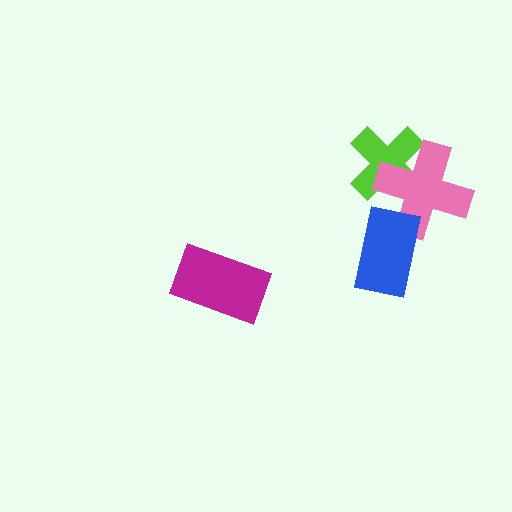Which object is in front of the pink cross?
The blue rectangle is in front of the pink cross.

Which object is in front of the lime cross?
The pink cross is in front of the lime cross.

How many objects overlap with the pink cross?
2 objects overlap with the pink cross.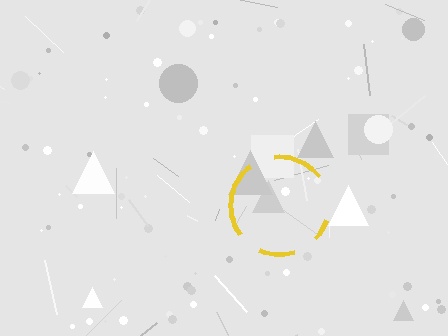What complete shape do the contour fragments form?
The contour fragments form a circle.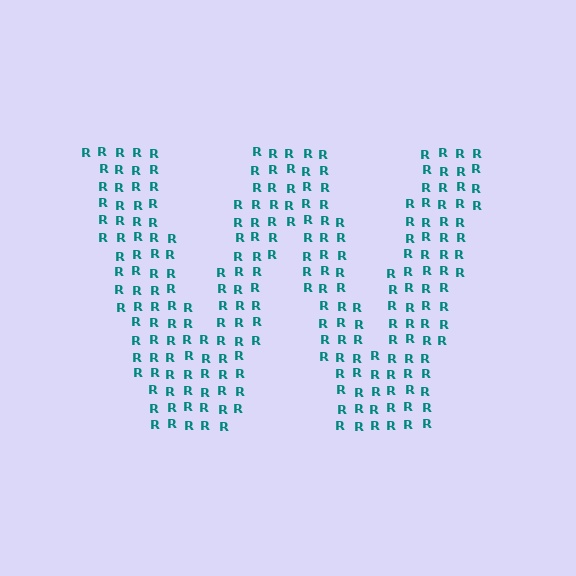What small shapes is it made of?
It is made of small letter R's.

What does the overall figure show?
The overall figure shows the letter W.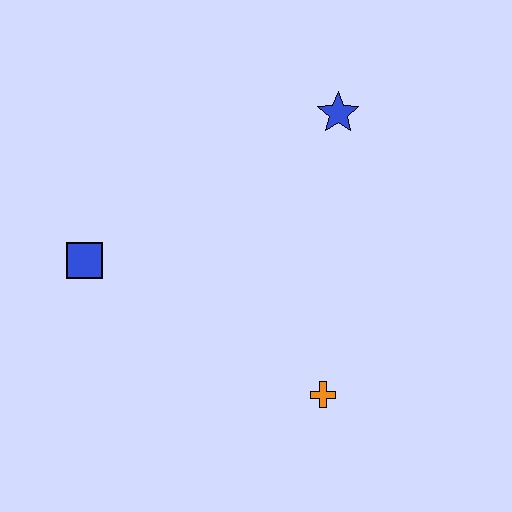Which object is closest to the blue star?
The orange cross is closest to the blue star.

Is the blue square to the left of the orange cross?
Yes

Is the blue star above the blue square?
Yes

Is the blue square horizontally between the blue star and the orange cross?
No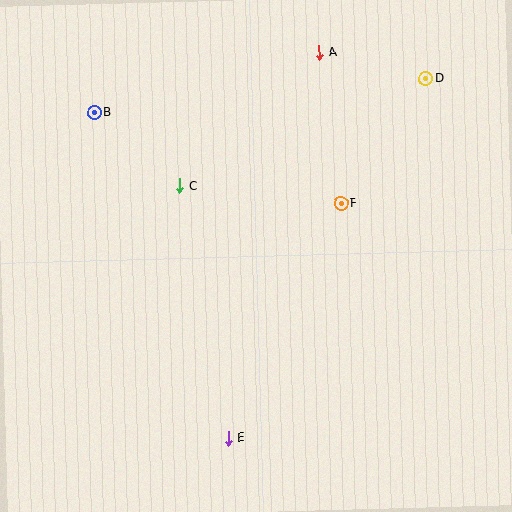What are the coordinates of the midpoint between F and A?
The midpoint between F and A is at (330, 128).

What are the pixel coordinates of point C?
Point C is at (180, 186).